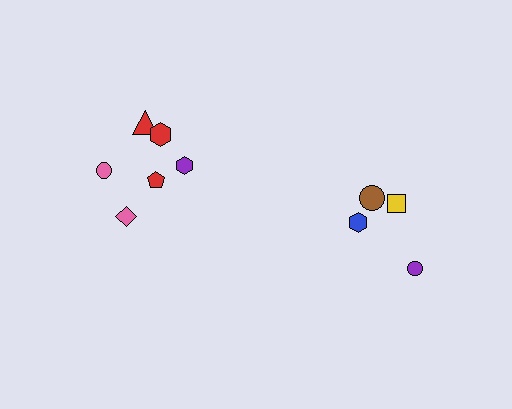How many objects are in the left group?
There are 6 objects.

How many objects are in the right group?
There are 4 objects.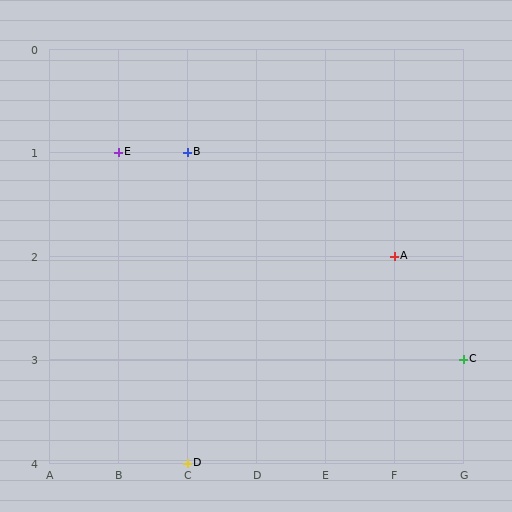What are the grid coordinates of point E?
Point E is at grid coordinates (B, 1).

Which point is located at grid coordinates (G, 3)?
Point C is at (G, 3).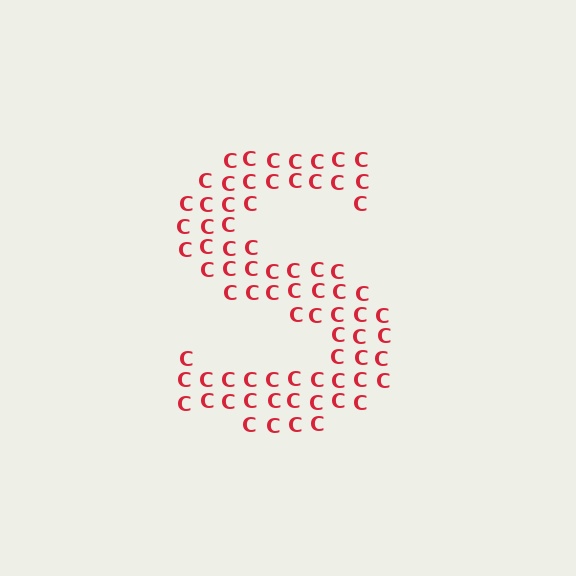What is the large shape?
The large shape is the letter S.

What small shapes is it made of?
It is made of small letter C's.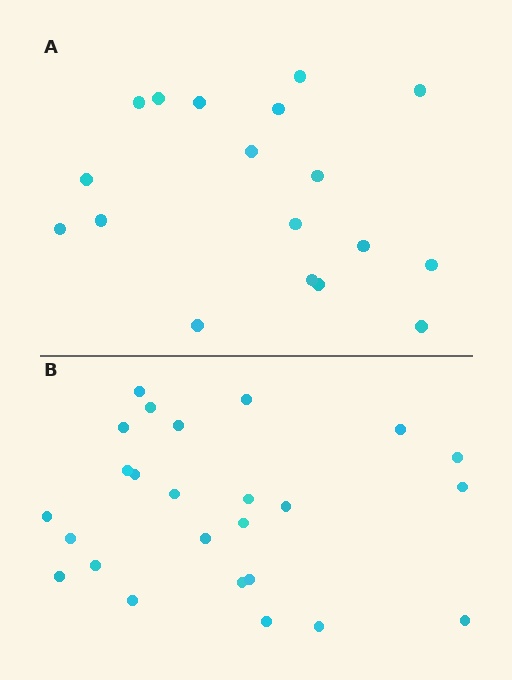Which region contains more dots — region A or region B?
Region B (the bottom region) has more dots.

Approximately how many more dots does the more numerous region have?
Region B has roughly 8 or so more dots than region A.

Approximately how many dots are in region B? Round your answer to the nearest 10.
About 20 dots. (The exact count is 25, which rounds to 20.)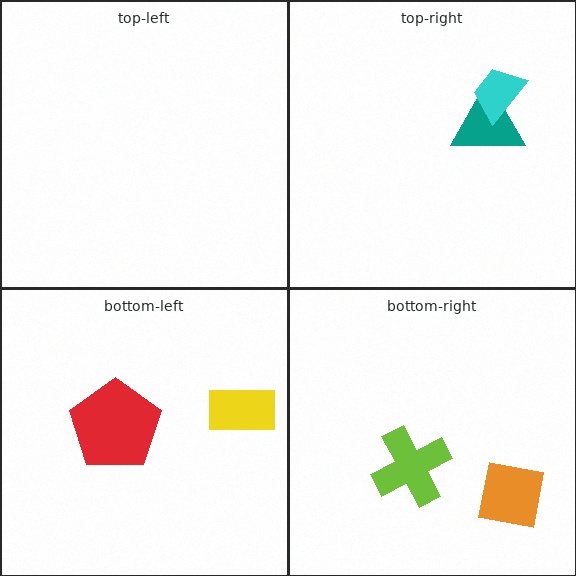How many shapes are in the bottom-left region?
2.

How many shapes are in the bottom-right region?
2.